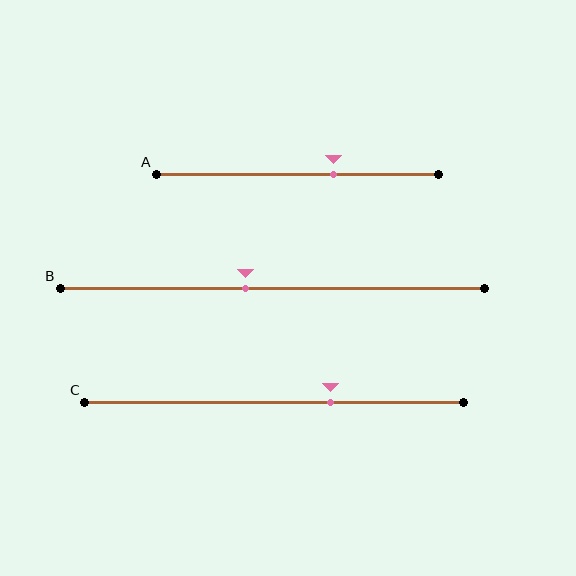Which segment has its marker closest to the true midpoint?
Segment B has its marker closest to the true midpoint.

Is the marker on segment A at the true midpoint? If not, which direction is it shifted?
No, the marker on segment A is shifted to the right by about 13% of the segment length.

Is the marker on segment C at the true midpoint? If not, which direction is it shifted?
No, the marker on segment C is shifted to the right by about 15% of the segment length.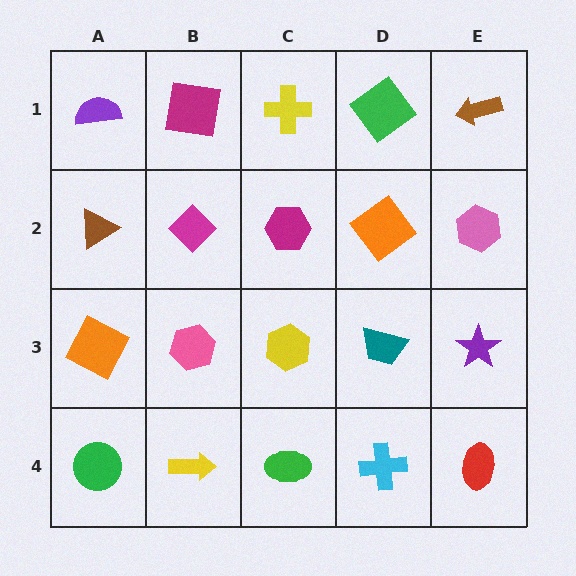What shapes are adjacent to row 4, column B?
A pink hexagon (row 3, column B), a green circle (row 4, column A), a green ellipse (row 4, column C).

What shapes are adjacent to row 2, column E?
A brown arrow (row 1, column E), a purple star (row 3, column E), an orange diamond (row 2, column D).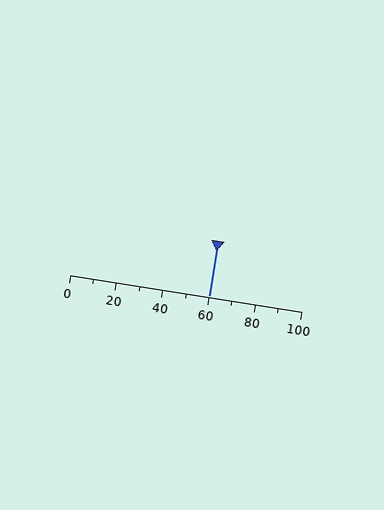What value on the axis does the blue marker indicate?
The marker indicates approximately 60.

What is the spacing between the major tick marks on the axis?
The major ticks are spaced 20 apart.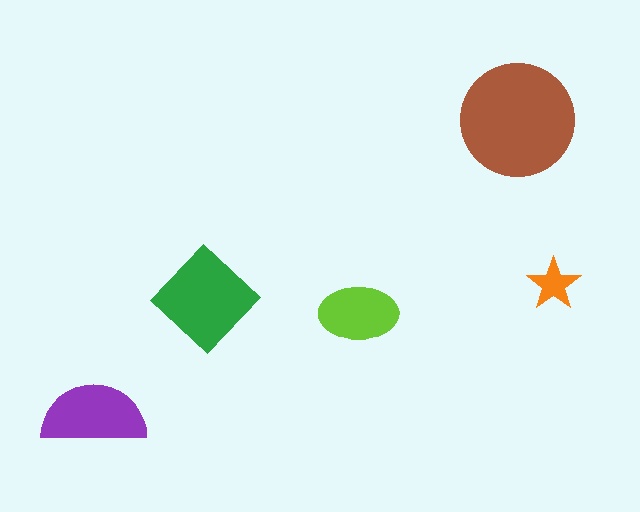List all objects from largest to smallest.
The brown circle, the green diamond, the purple semicircle, the lime ellipse, the orange star.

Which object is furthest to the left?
The purple semicircle is leftmost.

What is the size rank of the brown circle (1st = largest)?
1st.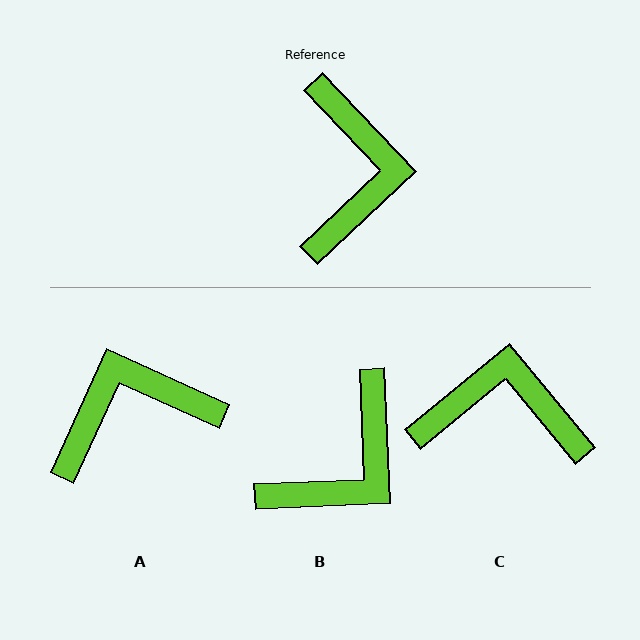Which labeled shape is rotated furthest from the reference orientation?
A, about 112 degrees away.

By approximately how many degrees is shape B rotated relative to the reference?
Approximately 41 degrees clockwise.